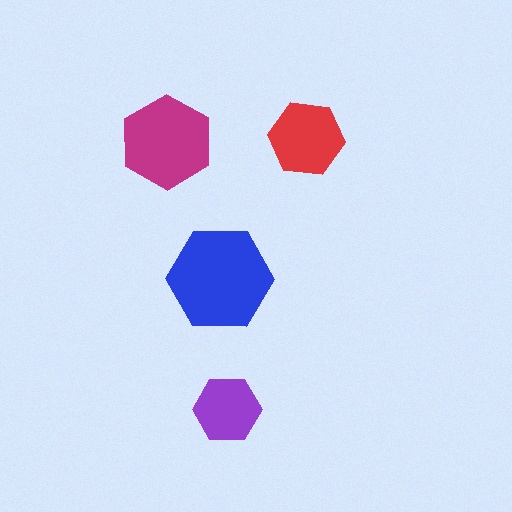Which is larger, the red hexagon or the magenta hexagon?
The magenta one.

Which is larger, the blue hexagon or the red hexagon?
The blue one.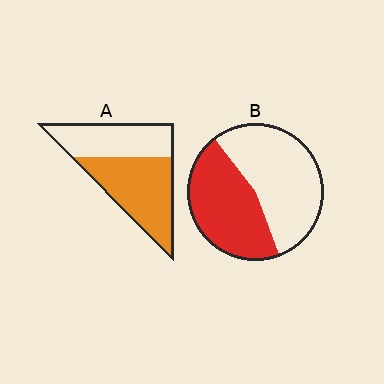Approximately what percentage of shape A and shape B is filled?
A is approximately 55% and B is approximately 45%.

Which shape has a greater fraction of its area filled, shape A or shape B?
Shape A.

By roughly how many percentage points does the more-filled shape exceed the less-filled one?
By roughly 10 percentage points (A over B).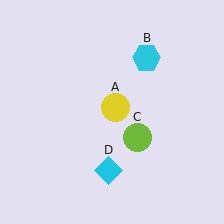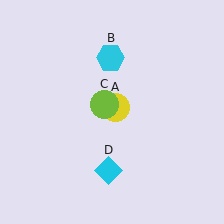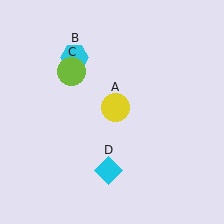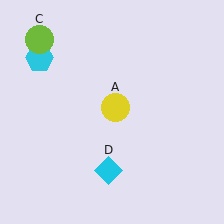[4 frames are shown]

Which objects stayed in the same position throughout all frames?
Yellow circle (object A) and cyan diamond (object D) remained stationary.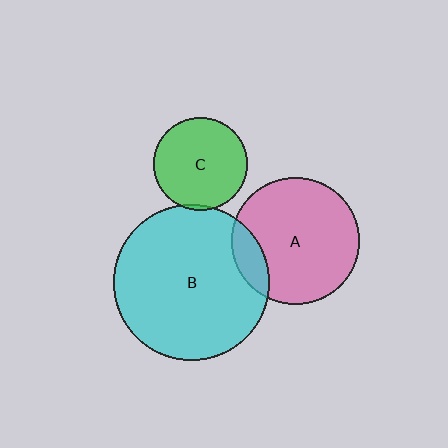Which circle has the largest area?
Circle B (cyan).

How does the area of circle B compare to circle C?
Approximately 2.8 times.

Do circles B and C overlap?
Yes.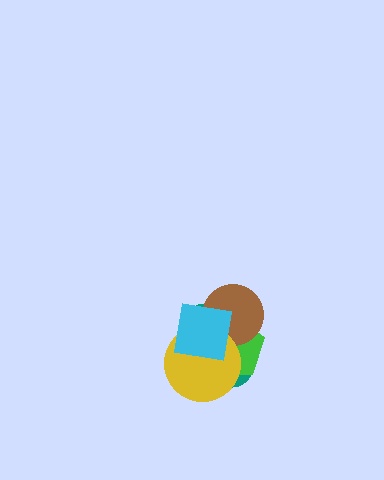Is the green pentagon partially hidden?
Yes, it is partially covered by another shape.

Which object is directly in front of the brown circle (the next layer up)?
The yellow circle is directly in front of the brown circle.